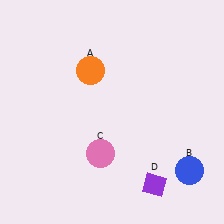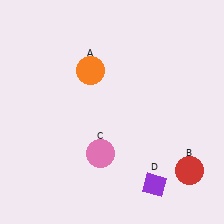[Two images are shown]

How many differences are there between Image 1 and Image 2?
There is 1 difference between the two images.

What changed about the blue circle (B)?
In Image 1, B is blue. In Image 2, it changed to red.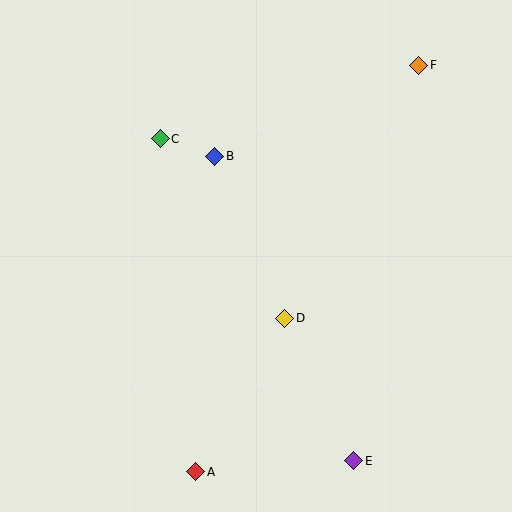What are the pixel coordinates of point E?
Point E is at (354, 461).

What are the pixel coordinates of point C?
Point C is at (160, 139).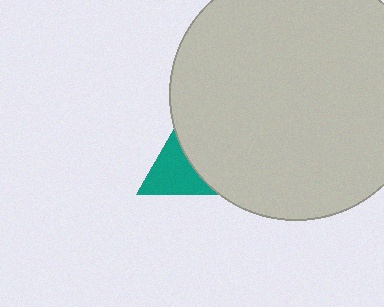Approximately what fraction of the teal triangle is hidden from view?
Roughly 69% of the teal triangle is hidden behind the light gray circle.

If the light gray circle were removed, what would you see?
You would see the complete teal triangle.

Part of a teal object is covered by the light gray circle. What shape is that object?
It is a triangle.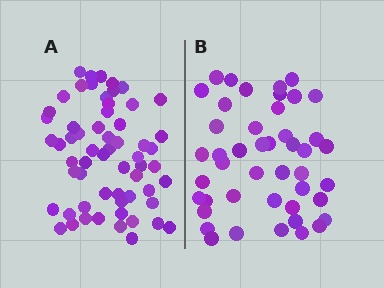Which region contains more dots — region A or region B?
Region A (the left region) has more dots.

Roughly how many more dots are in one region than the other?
Region A has approximately 15 more dots than region B.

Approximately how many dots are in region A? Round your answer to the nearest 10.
About 60 dots.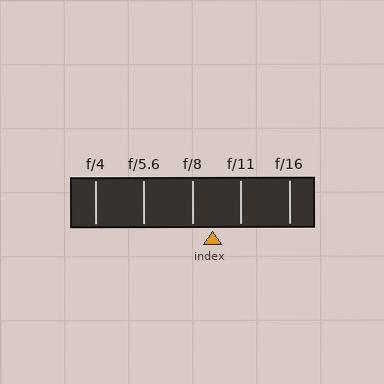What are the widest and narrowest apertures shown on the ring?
The widest aperture shown is f/4 and the narrowest is f/16.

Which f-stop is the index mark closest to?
The index mark is closest to f/8.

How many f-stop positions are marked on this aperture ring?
There are 5 f-stop positions marked.